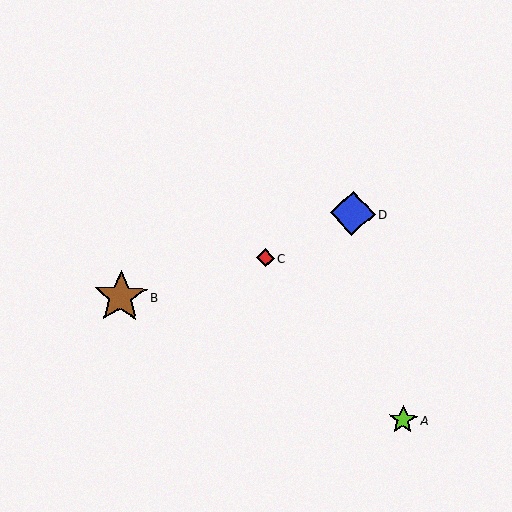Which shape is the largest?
The brown star (labeled B) is the largest.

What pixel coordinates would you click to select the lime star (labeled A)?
Click at (403, 420) to select the lime star A.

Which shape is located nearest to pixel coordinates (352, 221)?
The blue diamond (labeled D) at (353, 213) is nearest to that location.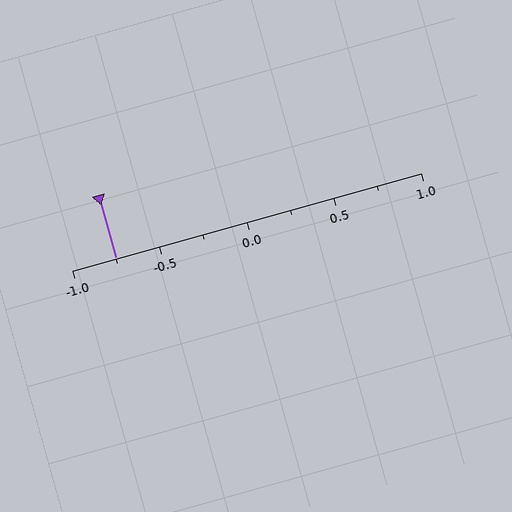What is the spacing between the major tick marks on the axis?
The major ticks are spaced 0.5 apart.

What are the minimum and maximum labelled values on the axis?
The axis runs from -1.0 to 1.0.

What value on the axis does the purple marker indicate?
The marker indicates approximately -0.75.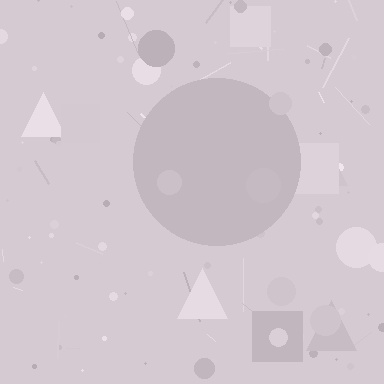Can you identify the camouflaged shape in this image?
The camouflaged shape is a circle.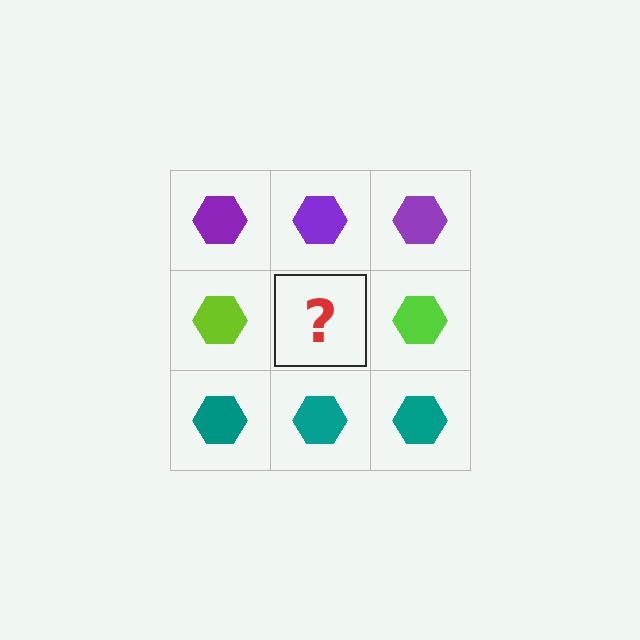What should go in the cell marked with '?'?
The missing cell should contain a lime hexagon.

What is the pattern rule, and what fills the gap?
The rule is that each row has a consistent color. The gap should be filled with a lime hexagon.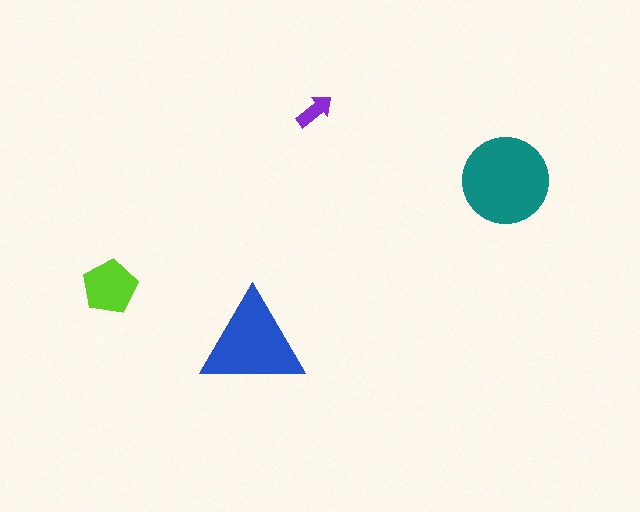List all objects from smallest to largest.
The purple arrow, the lime pentagon, the blue triangle, the teal circle.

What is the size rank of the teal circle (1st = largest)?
1st.